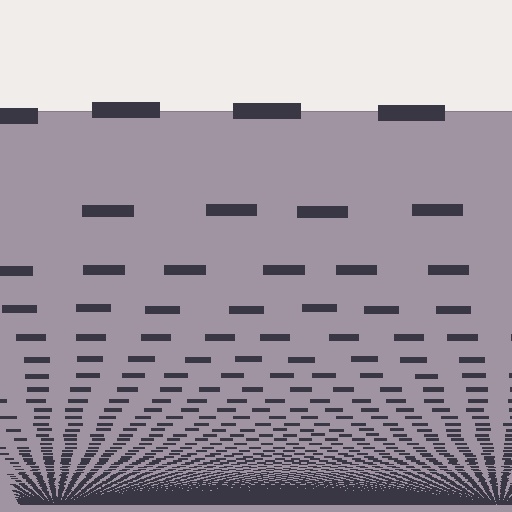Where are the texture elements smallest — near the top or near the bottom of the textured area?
Near the bottom.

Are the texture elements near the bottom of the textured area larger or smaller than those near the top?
Smaller. The gradient is inverted — elements near the bottom are smaller and denser.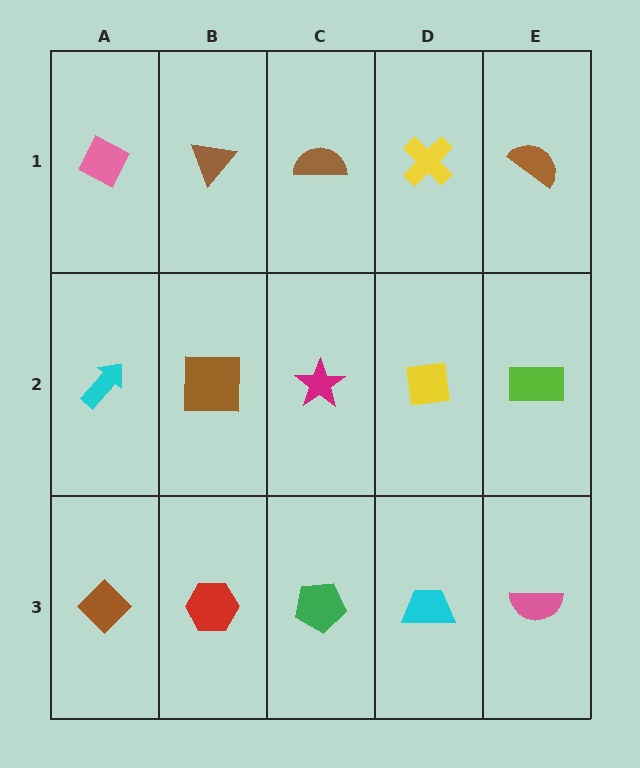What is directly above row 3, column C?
A magenta star.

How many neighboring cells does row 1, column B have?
3.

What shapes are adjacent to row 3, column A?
A cyan arrow (row 2, column A), a red hexagon (row 3, column B).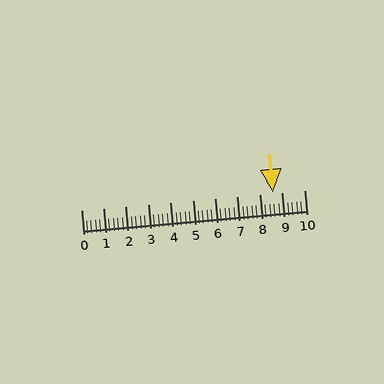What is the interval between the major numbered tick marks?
The major tick marks are spaced 1 units apart.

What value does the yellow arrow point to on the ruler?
The yellow arrow points to approximately 8.6.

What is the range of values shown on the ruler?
The ruler shows values from 0 to 10.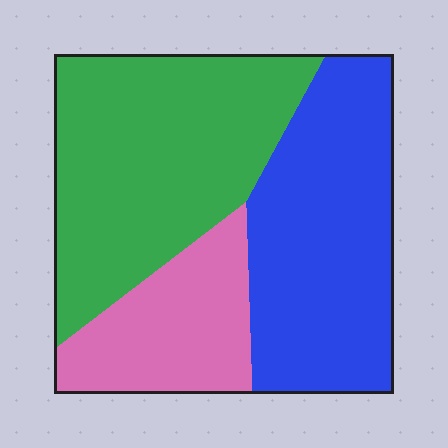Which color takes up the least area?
Pink, at roughly 20%.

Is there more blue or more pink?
Blue.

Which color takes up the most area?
Green, at roughly 40%.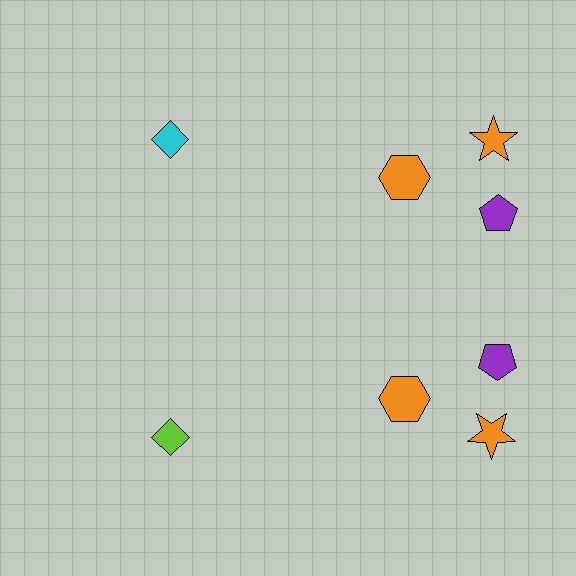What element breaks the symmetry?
The lime diamond on the bottom side breaks the symmetry — its mirror counterpart is cyan.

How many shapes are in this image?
There are 8 shapes in this image.